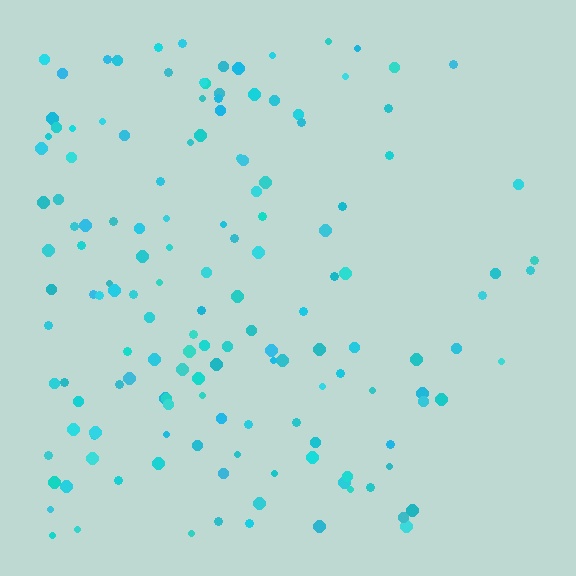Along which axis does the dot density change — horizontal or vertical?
Horizontal.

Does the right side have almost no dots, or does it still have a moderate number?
Still a moderate number, just noticeably fewer than the left.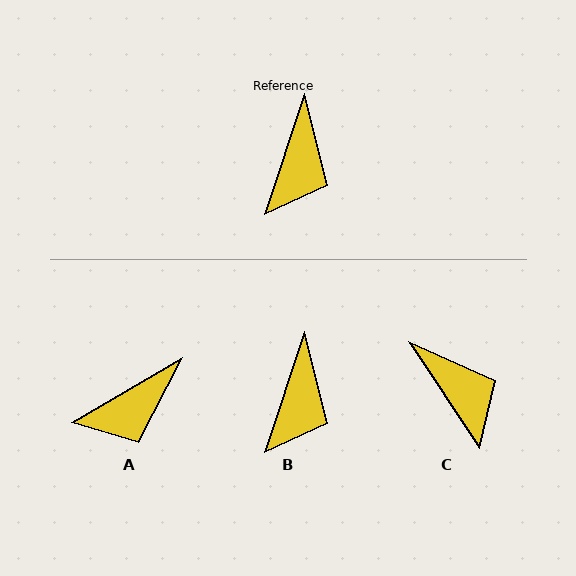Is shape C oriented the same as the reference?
No, it is off by about 52 degrees.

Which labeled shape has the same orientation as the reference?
B.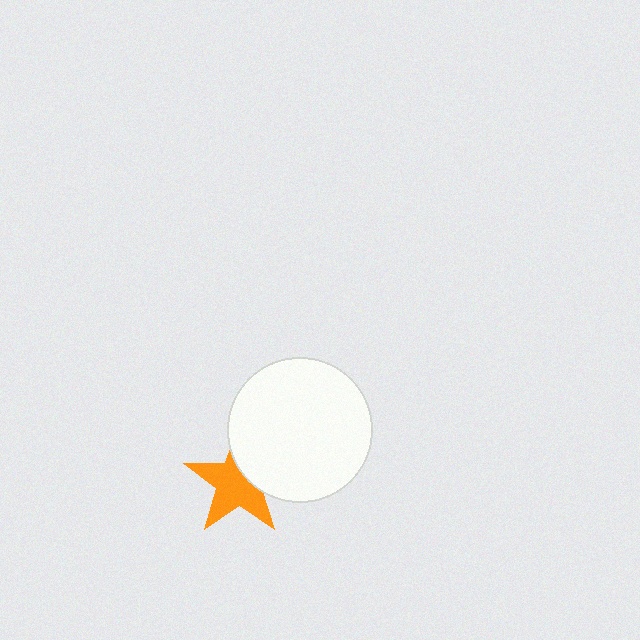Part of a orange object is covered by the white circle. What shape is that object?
It is a star.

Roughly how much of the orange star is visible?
Most of it is visible (roughly 66%).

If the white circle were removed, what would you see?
You would see the complete orange star.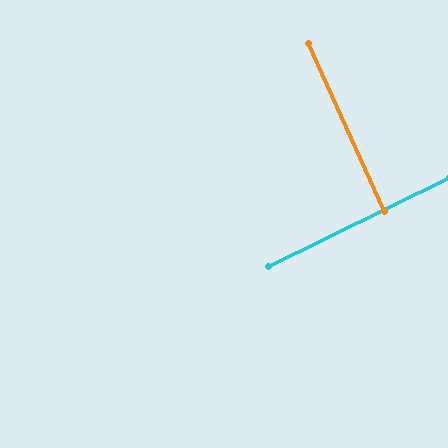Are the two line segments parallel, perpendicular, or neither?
Perpendicular — they meet at approximately 88°.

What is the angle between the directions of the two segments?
Approximately 88 degrees.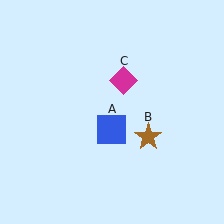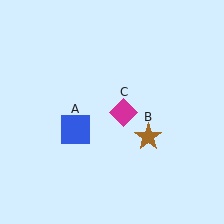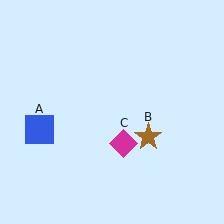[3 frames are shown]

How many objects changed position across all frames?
2 objects changed position: blue square (object A), magenta diamond (object C).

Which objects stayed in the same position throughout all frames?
Brown star (object B) remained stationary.